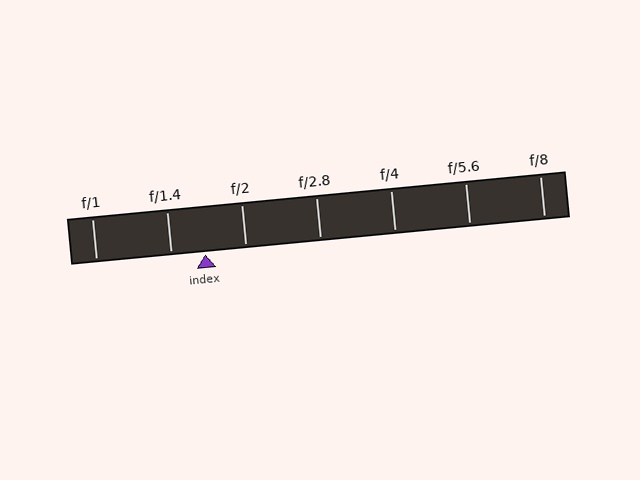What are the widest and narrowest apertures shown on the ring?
The widest aperture shown is f/1 and the narrowest is f/8.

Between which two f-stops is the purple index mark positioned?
The index mark is between f/1.4 and f/2.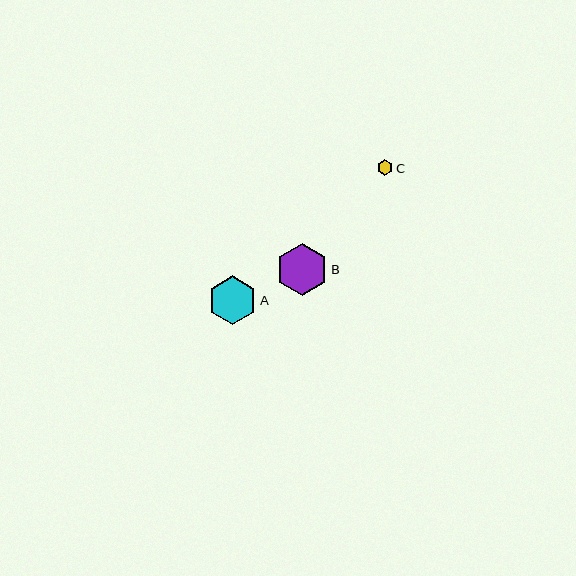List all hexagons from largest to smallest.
From largest to smallest: B, A, C.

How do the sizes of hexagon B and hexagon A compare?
Hexagon B and hexagon A are approximately the same size.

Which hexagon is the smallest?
Hexagon C is the smallest with a size of approximately 16 pixels.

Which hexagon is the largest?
Hexagon B is the largest with a size of approximately 52 pixels.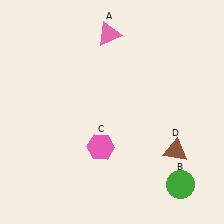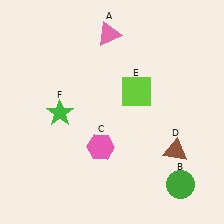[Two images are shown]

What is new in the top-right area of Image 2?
A lime square (E) was added in the top-right area of Image 2.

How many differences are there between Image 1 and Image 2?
There are 2 differences between the two images.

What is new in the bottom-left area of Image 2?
A green star (F) was added in the bottom-left area of Image 2.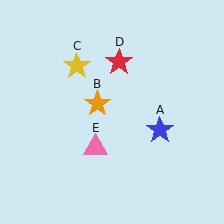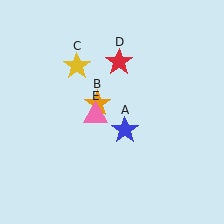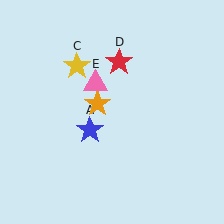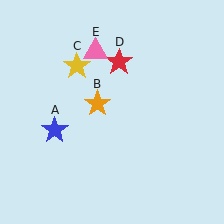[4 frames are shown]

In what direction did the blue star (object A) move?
The blue star (object A) moved left.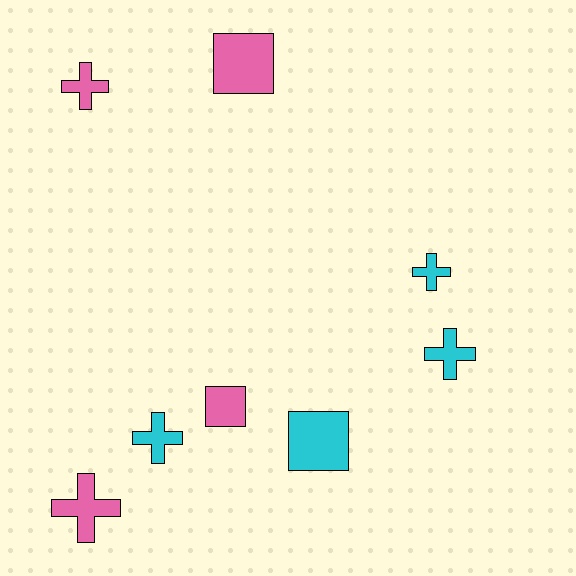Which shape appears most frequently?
Cross, with 5 objects.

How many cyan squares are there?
There is 1 cyan square.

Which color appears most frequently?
Pink, with 4 objects.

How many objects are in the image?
There are 8 objects.